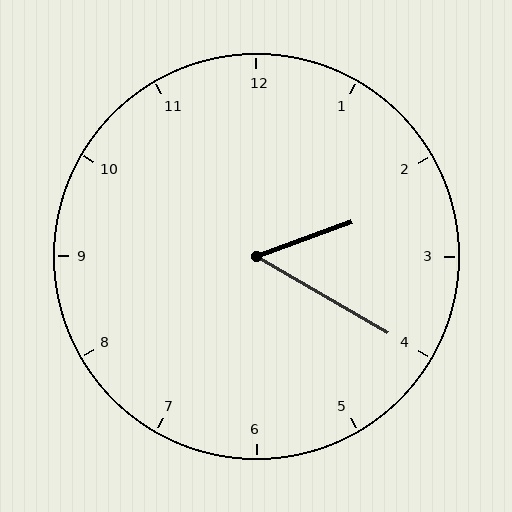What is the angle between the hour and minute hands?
Approximately 50 degrees.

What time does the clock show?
2:20.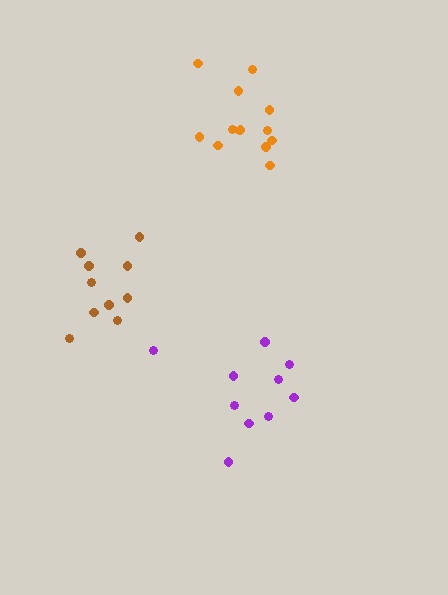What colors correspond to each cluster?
The clusters are colored: purple, orange, brown.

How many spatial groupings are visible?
There are 3 spatial groupings.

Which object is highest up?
The orange cluster is topmost.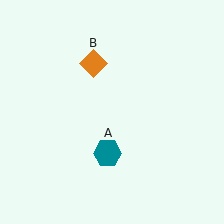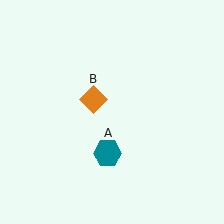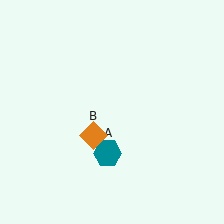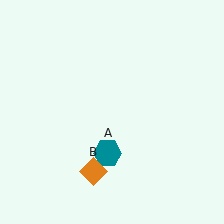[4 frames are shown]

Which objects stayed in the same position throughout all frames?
Teal hexagon (object A) remained stationary.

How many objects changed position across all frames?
1 object changed position: orange diamond (object B).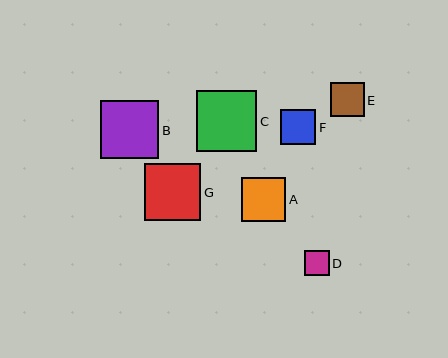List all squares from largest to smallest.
From largest to smallest: C, B, G, A, F, E, D.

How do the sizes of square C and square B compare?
Square C and square B are approximately the same size.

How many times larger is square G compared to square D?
Square G is approximately 2.3 times the size of square D.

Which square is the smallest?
Square D is the smallest with a size of approximately 25 pixels.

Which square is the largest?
Square C is the largest with a size of approximately 60 pixels.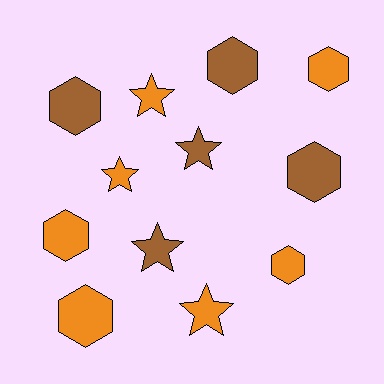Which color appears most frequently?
Orange, with 7 objects.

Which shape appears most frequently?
Hexagon, with 7 objects.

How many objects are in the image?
There are 12 objects.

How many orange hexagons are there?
There are 4 orange hexagons.